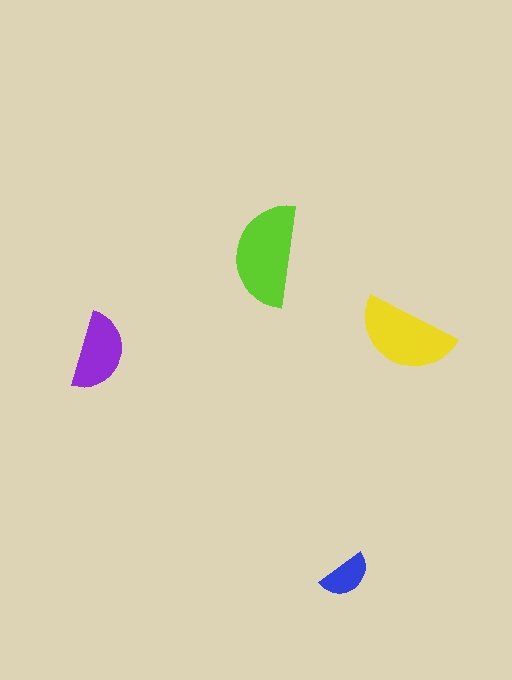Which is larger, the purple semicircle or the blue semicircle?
The purple one.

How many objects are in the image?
There are 4 objects in the image.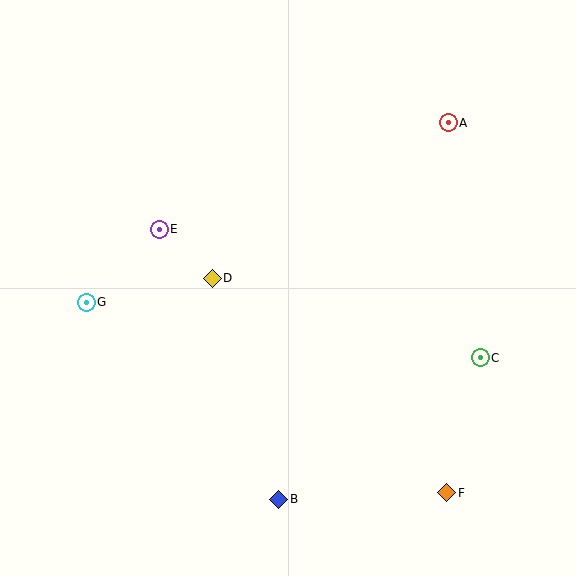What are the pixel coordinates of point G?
Point G is at (86, 302).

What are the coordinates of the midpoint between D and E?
The midpoint between D and E is at (186, 254).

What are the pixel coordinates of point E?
Point E is at (159, 230).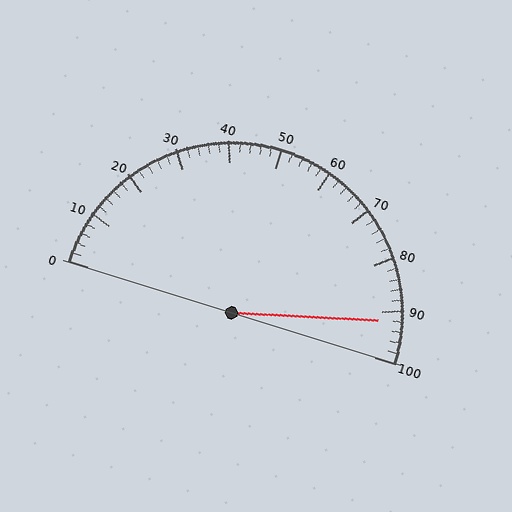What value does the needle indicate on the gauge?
The needle indicates approximately 92.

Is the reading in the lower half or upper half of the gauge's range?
The reading is in the upper half of the range (0 to 100).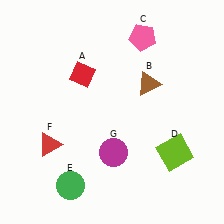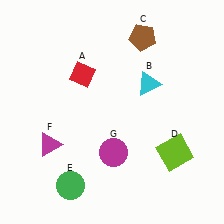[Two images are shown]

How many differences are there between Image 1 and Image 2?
There are 3 differences between the two images.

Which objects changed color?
B changed from brown to cyan. C changed from pink to brown. F changed from red to magenta.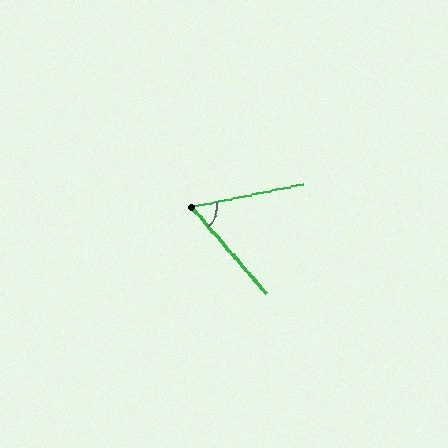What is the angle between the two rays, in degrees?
Approximately 60 degrees.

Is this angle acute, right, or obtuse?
It is acute.